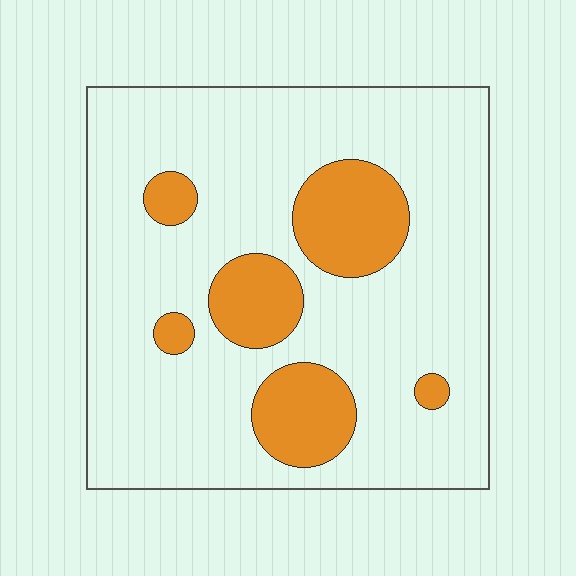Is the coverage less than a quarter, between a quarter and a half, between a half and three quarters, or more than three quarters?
Less than a quarter.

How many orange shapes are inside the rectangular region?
6.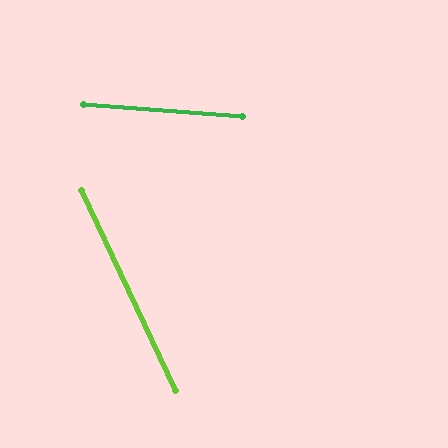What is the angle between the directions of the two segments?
Approximately 61 degrees.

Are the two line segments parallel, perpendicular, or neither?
Neither parallel nor perpendicular — they differ by about 61°.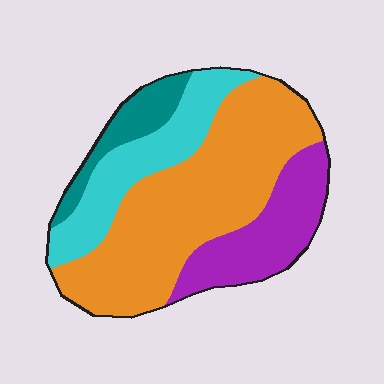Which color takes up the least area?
Teal, at roughly 10%.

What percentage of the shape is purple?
Purple takes up about one fifth (1/5) of the shape.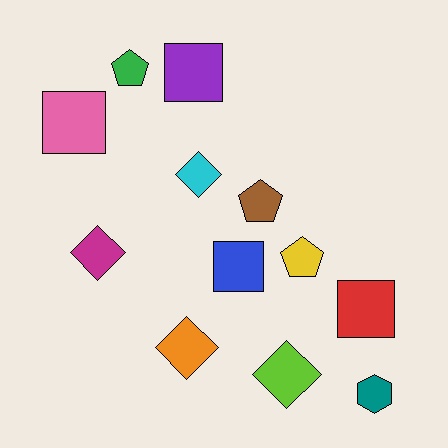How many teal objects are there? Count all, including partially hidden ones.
There is 1 teal object.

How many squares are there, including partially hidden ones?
There are 4 squares.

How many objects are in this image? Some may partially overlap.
There are 12 objects.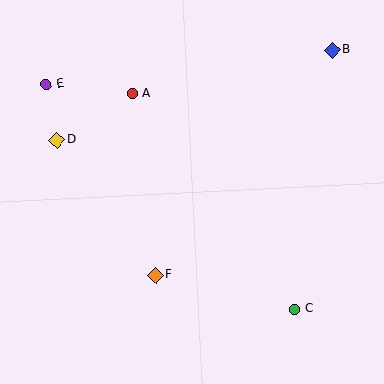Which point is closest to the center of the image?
Point F at (155, 275) is closest to the center.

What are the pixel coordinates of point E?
Point E is at (46, 84).